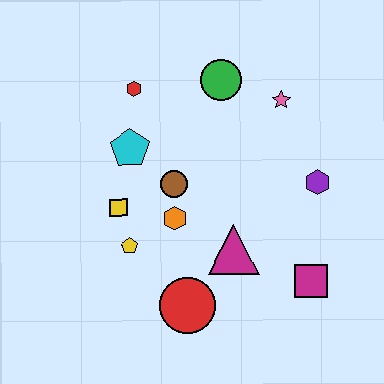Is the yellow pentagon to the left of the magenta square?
Yes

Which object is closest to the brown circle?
The orange hexagon is closest to the brown circle.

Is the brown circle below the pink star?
Yes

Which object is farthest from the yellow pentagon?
The pink star is farthest from the yellow pentagon.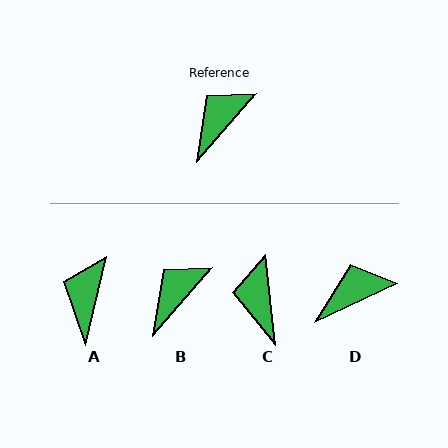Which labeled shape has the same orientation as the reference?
B.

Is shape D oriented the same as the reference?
No, it is off by about 23 degrees.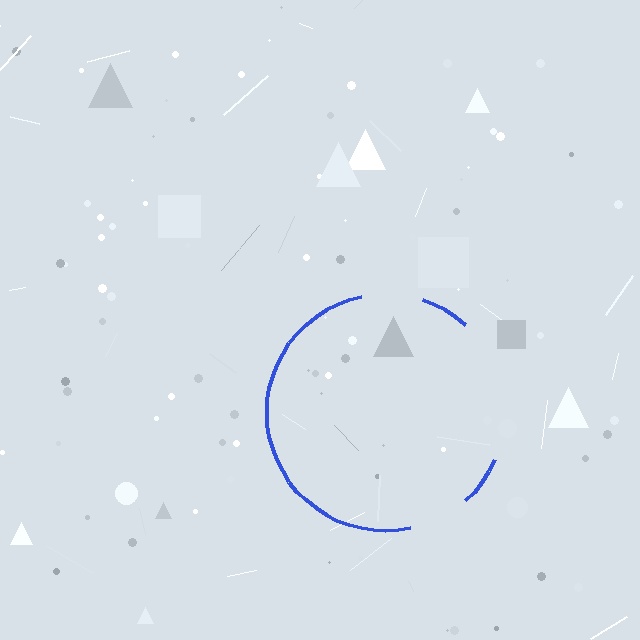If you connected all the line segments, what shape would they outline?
They would outline a circle.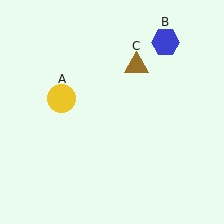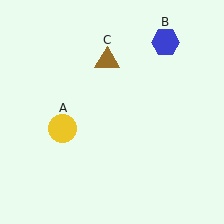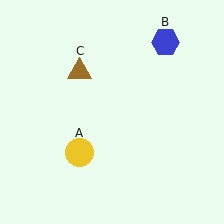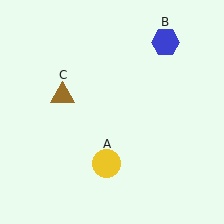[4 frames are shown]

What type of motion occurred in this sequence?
The yellow circle (object A), brown triangle (object C) rotated counterclockwise around the center of the scene.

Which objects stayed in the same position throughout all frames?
Blue hexagon (object B) remained stationary.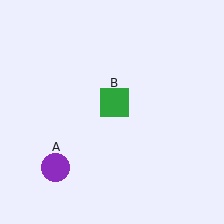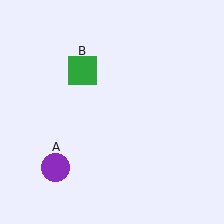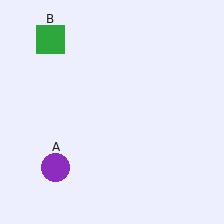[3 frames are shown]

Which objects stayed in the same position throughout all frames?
Purple circle (object A) remained stationary.